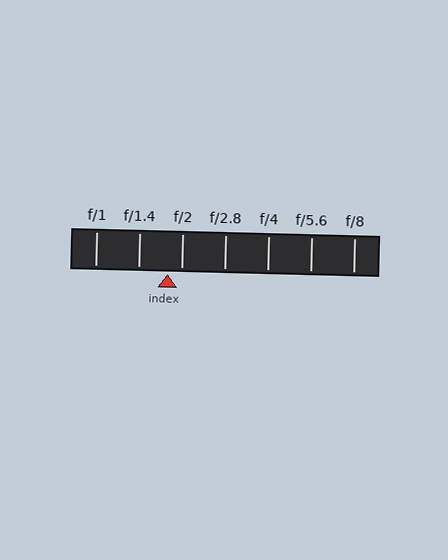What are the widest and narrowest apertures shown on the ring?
The widest aperture shown is f/1 and the narrowest is f/8.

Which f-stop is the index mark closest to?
The index mark is closest to f/2.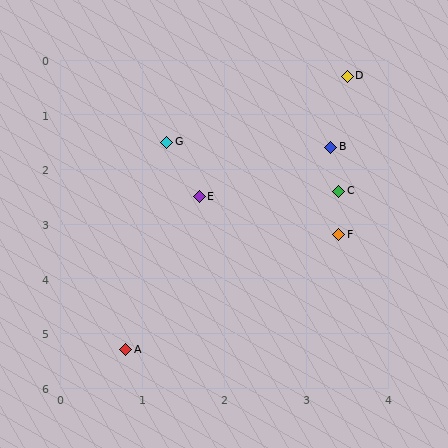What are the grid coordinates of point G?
Point G is at approximately (1.3, 1.5).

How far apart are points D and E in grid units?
Points D and E are about 2.8 grid units apart.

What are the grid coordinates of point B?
Point B is at approximately (3.3, 1.6).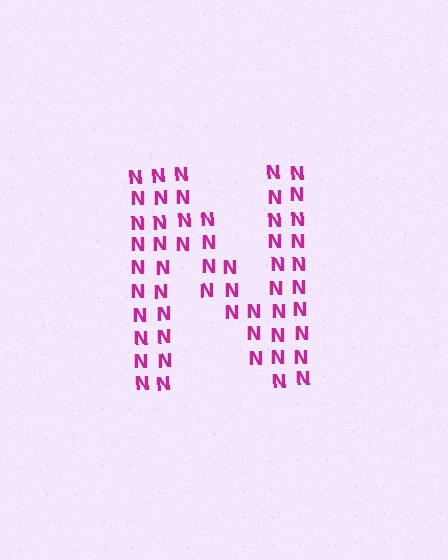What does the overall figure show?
The overall figure shows the letter N.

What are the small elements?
The small elements are letter N's.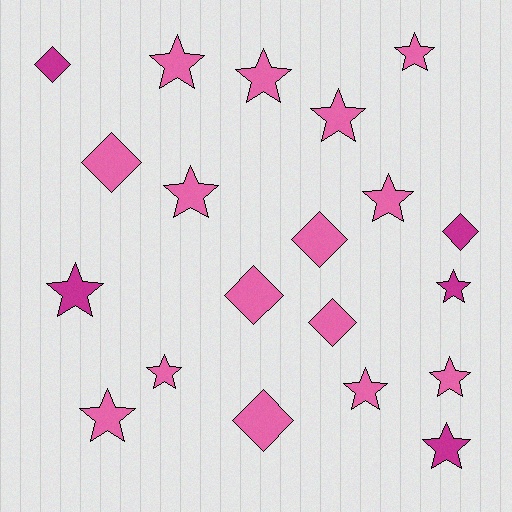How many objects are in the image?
There are 20 objects.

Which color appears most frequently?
Pink, with 15 objects.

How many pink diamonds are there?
There are 5 pink diamonds.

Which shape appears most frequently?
Star, with 13 objects.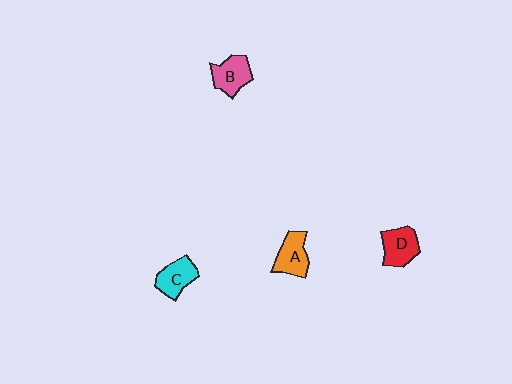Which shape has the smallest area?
Shape C (cyan).